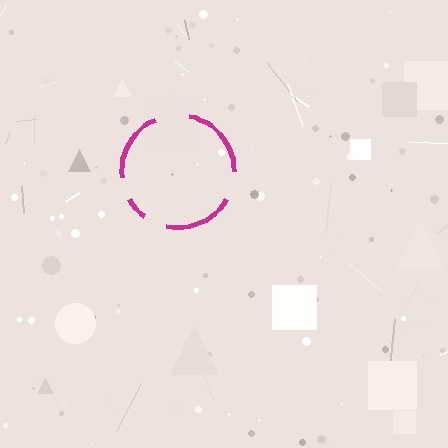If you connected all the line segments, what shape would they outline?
They would outline a circle.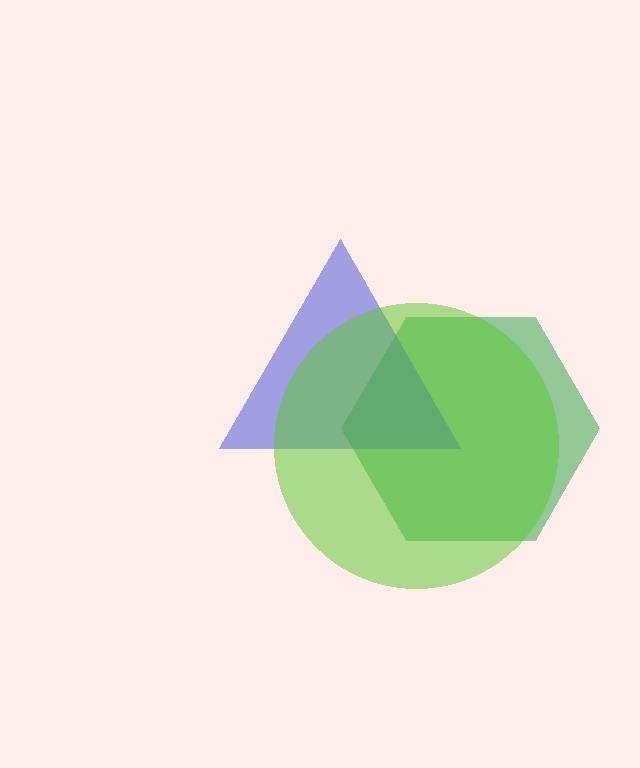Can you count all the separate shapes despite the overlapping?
Yes, there are 3 separate shapes.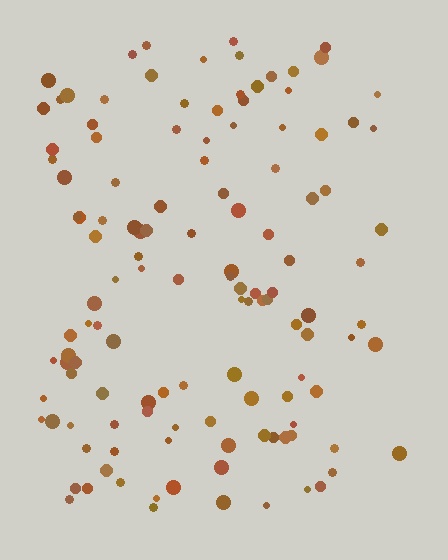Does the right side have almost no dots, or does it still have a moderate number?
Still a moderate number, just noticeably fewer than the left.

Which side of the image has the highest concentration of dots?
The left.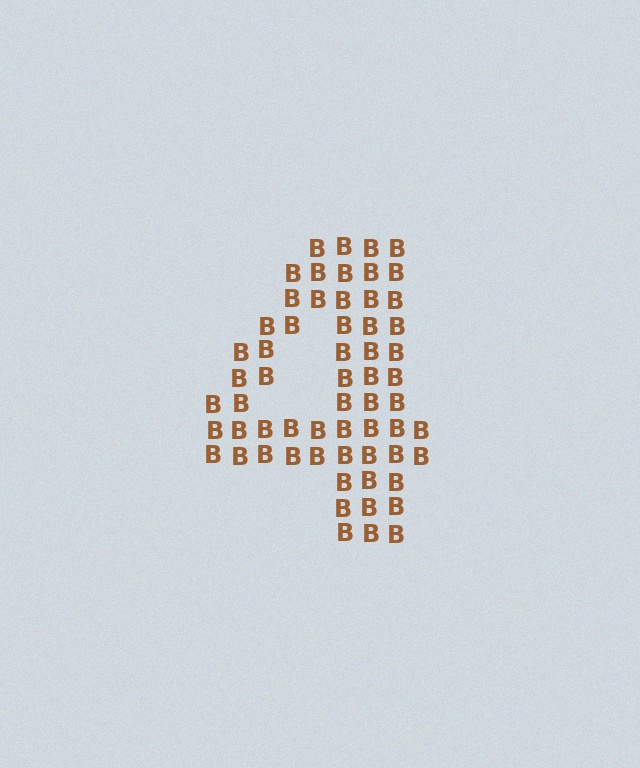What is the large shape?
The large shape is the digit 4.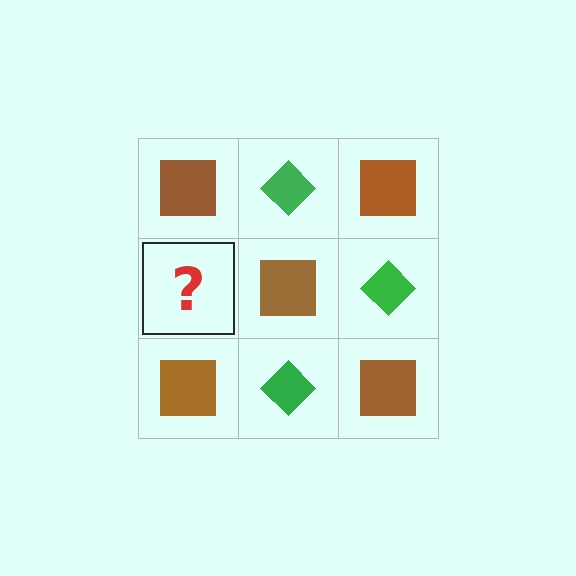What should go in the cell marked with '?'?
The missing cell should contain a green diamond.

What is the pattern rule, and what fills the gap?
The rule is that it alternates brown square and green diamond in a checkerboard pattern. The gap should be filled with a green diamond.